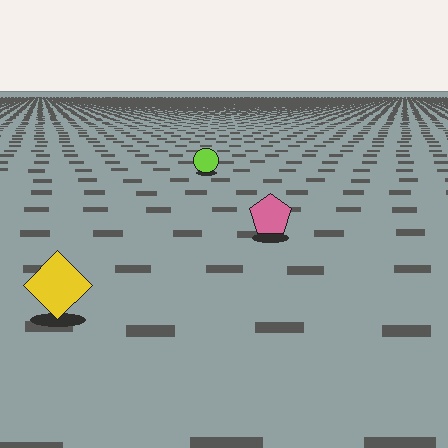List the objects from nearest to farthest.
From nearest to farthest: the yellow diamond, the pink pentagon, the lime circle.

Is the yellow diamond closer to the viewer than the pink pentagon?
Yes. The yellow diamond is closer — you can tell from the texture gradient: the ground texture is coarser near it.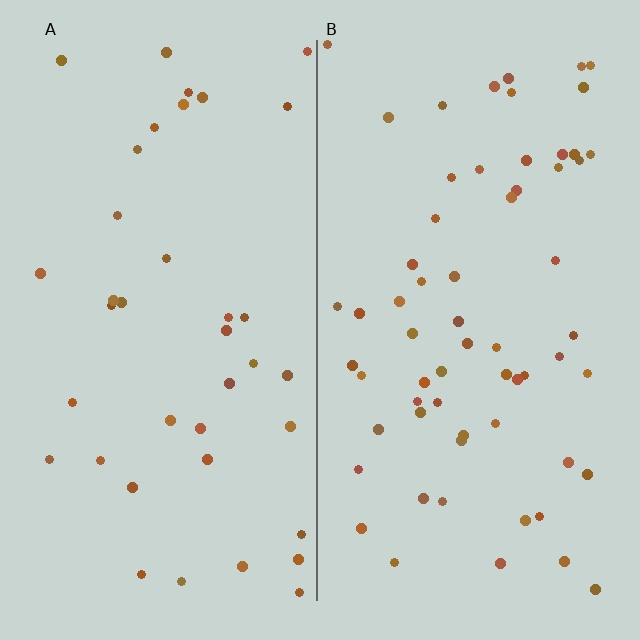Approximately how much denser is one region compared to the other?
Approximately 1.7× — region B over region A.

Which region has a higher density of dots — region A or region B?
B (the right).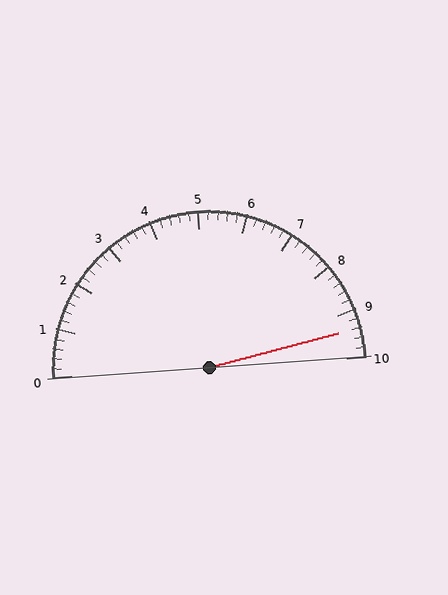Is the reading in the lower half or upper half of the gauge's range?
The reading is in the upper half of the range (0 to 10).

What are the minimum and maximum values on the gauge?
The gauge ranges from 0 to 10.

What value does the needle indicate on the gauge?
The needle indicates approximately 9.4.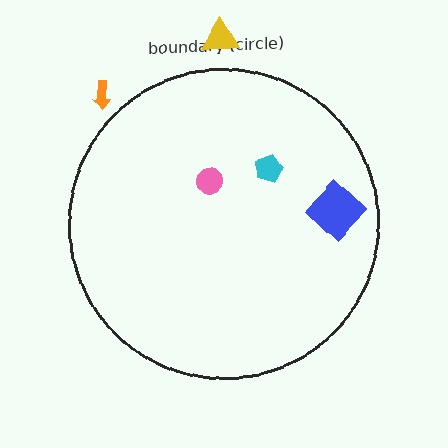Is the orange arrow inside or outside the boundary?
Outside.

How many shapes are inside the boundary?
3 inside, 2 outside.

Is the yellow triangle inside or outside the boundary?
Outside.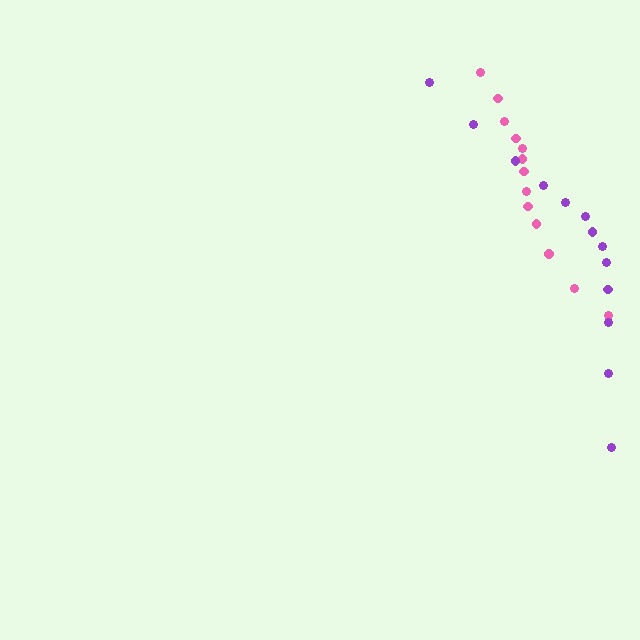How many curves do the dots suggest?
There are 2 distinct paths.